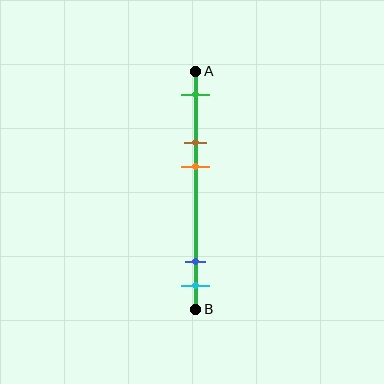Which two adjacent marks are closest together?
The blue and cyan marks are the closest adjacent pair.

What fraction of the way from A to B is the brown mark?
The brown mark is approximately 30% (0.3) of the way from A to B.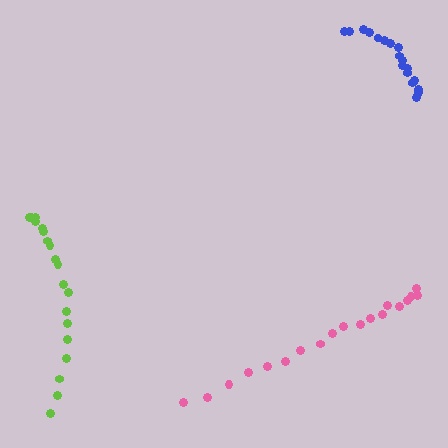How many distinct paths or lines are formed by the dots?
There are 3 distinct paths.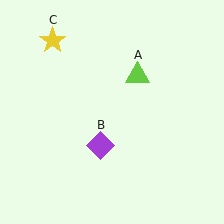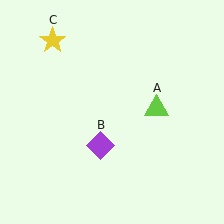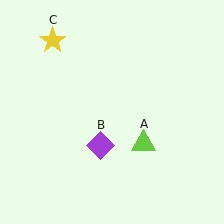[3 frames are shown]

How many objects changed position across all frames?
1 object changed position: lime triangle (object A).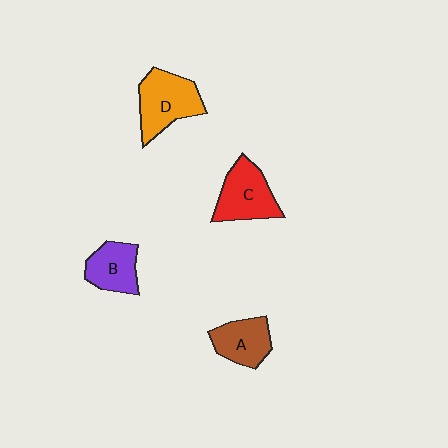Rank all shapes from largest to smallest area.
From largest to smallest: D (orange), C (red), A (brown), B (purple).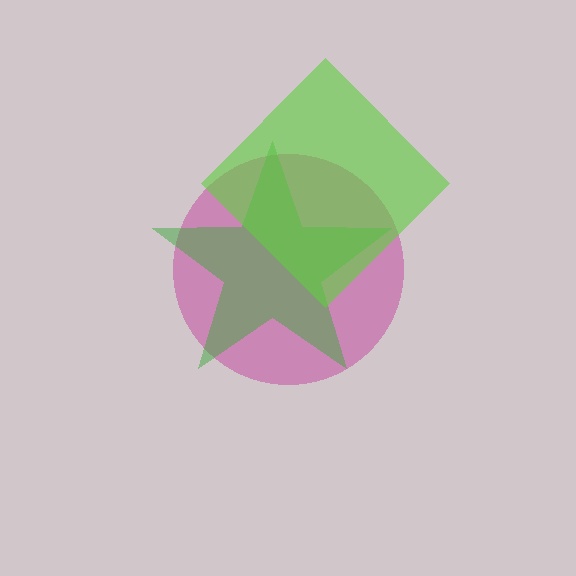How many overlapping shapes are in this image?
There are 3 overlapping shapes in the image.